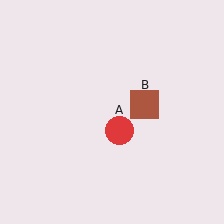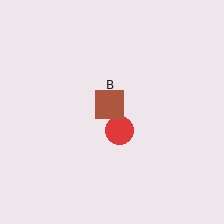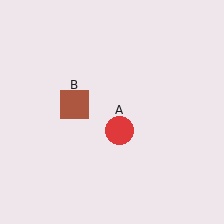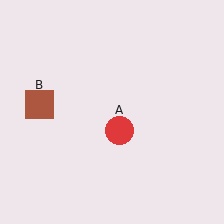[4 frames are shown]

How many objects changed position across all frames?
1 object changed position: brown square (object B).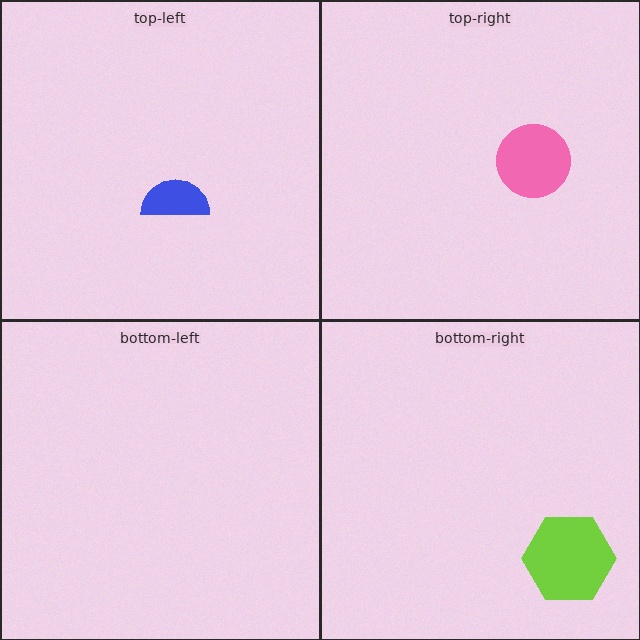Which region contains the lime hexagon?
The bottom-right region.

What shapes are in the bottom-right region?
The lime hexagon.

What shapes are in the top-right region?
The pink circle.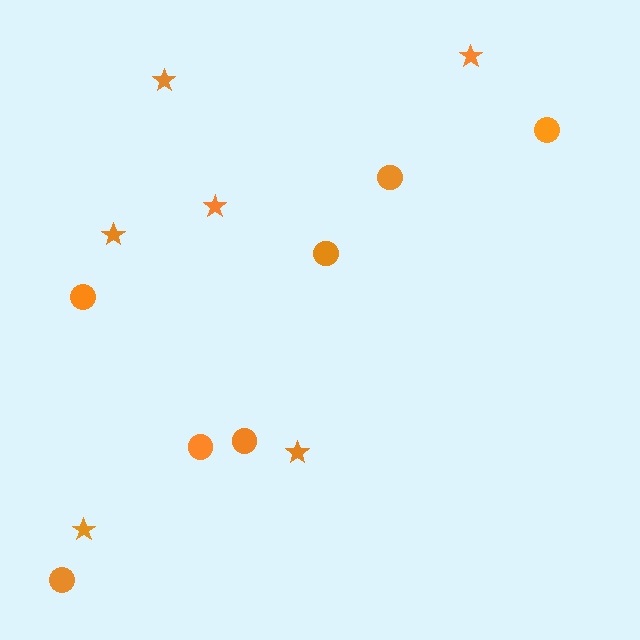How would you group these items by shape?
There are 2 groups: one group of stars (6) and one group of circles (7).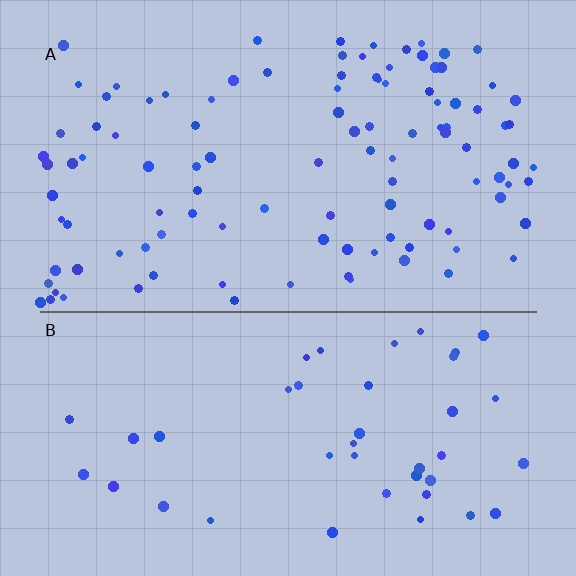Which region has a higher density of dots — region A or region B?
A (the top).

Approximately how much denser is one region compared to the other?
Approximately 2.5× — region A over region B.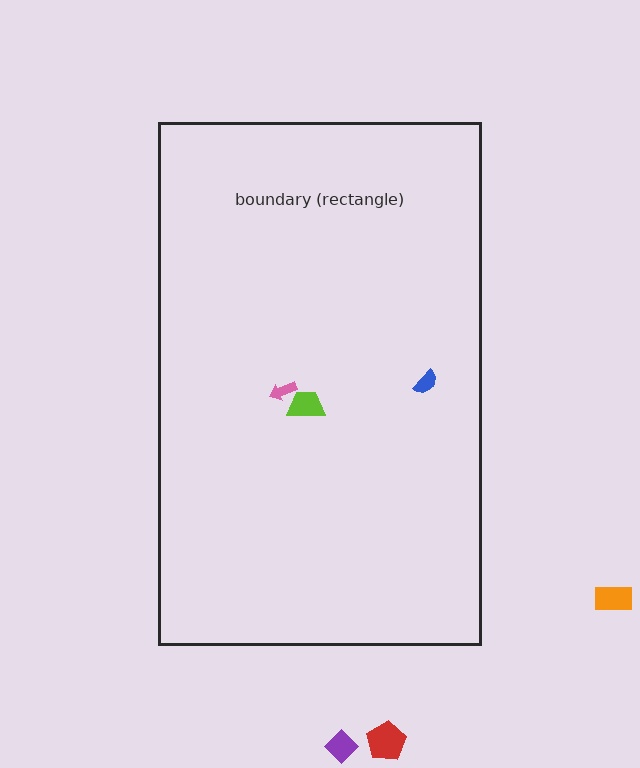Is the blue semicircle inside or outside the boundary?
Inside.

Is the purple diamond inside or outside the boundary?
Outside.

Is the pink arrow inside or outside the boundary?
Inside.